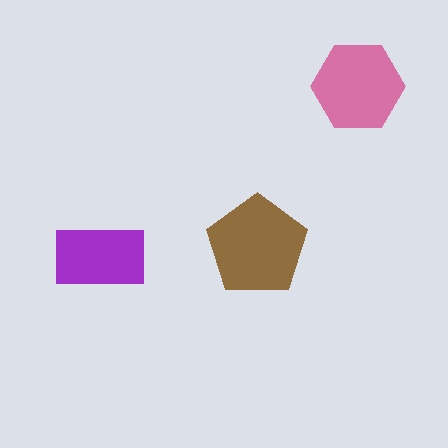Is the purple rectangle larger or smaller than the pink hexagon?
Smaller.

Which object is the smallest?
The purple rectangle.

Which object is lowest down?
The purple rectangle is bottommost.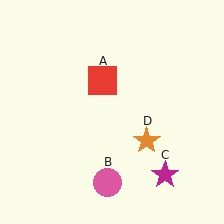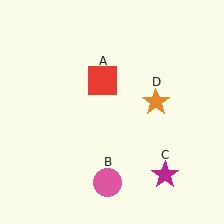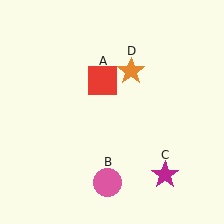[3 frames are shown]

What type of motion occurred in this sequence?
The orange star (object D) rotated counterclockwise around the center of the scene.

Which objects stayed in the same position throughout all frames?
Red square (object A) and pink circle (object B) and magenta star (object C) remained stationary.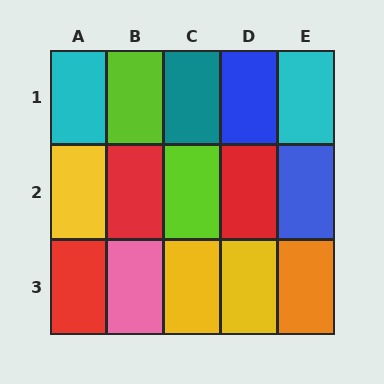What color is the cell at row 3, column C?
Yellow.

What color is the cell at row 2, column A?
Yellow.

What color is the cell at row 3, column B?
Pink.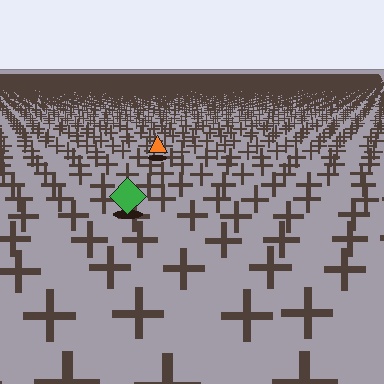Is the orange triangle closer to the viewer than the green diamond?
No. The green diamond is closer — you can tell from the texture gradient: the ground texture is coarser near it.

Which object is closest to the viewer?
The green diamond is closest. The texture marks near it are larger and more spread out.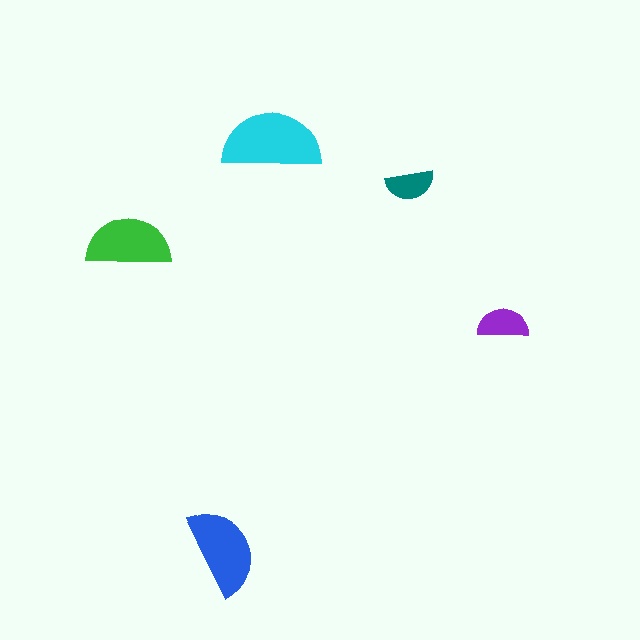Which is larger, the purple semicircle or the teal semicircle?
The purple one.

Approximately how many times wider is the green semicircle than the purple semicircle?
About 1.5 times wider.